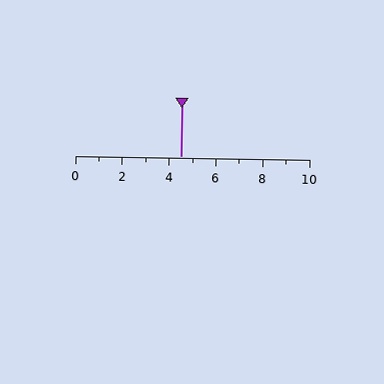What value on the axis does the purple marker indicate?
The marker indicates approximately 4.5.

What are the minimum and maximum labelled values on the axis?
The axis runs from 0 to 10.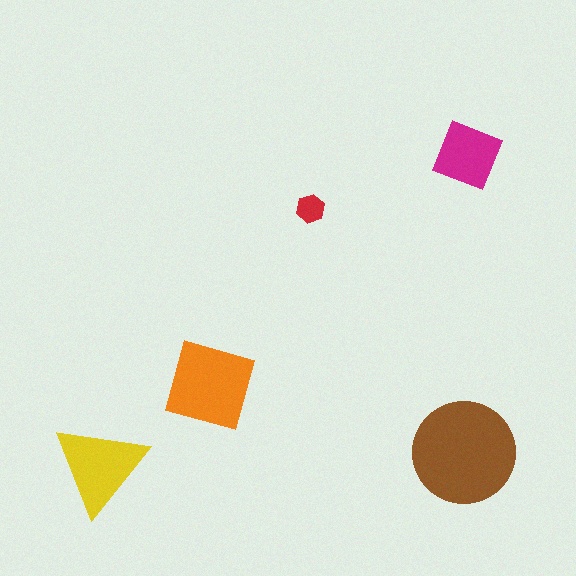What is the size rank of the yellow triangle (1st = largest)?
3rd.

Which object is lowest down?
The yellow triangle is bottommost.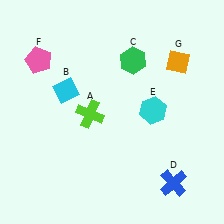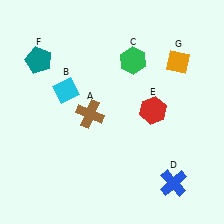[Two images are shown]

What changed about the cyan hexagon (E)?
In Image 1, E is cyan. In Image 2, it changed to red.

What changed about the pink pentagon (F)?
In Image 1, F is pink. In Image 2, it changed to teal.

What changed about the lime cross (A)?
In Image 1, A is lime. In Image 2, it changed to brown.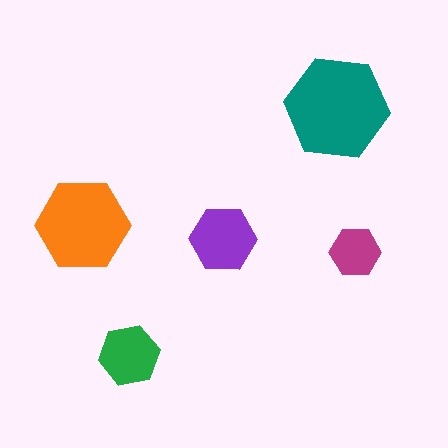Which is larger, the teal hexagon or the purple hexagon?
The teal one.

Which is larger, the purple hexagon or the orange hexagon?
The orange one.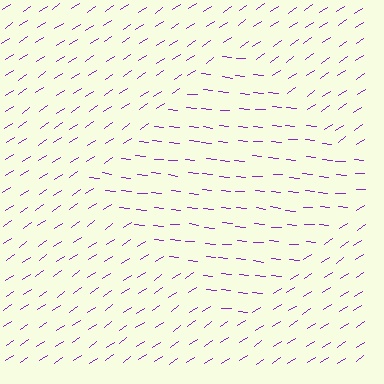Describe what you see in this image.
The image is filled with small purple line segments. A diamond region in the image has lines oriented differently from the surrounding lines, creating a visible texture boundary.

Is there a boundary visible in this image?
Yes, there is a texture boundary formed by a change in line orientation.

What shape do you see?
I see a diamond.